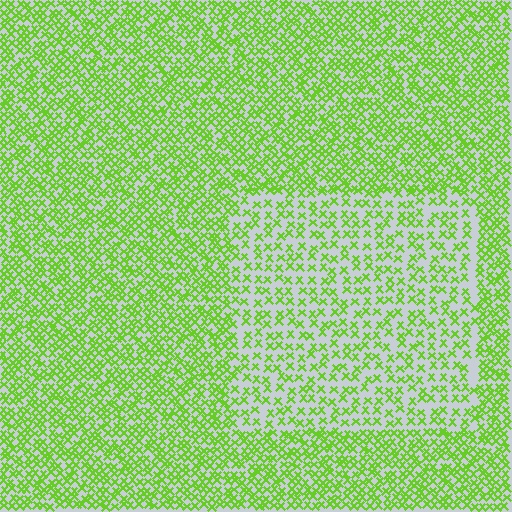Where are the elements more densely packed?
The elements are more densely packed outside the rectangle boundary.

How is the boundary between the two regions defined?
The boundary is defined by a change in element density (approximately 1.9x ratio). All elements are the same color, size, and shape.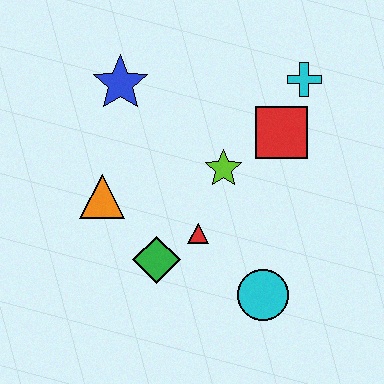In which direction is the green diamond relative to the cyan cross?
The green diamond is below the cyan cross.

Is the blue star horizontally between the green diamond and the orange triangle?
Yes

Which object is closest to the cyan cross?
The red square is closest to the cyan cross.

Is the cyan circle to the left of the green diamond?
No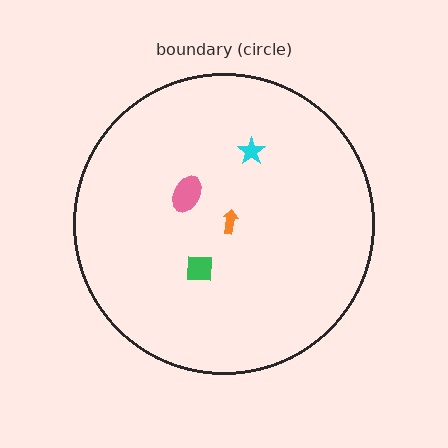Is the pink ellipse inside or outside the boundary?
Inside.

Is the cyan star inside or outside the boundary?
Inside.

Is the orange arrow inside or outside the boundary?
Inside.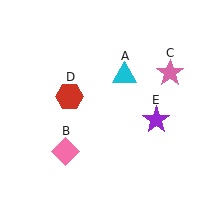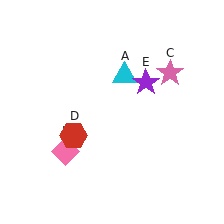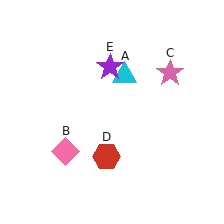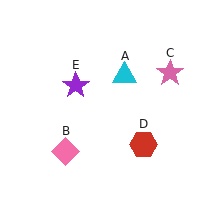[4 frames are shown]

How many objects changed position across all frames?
2 objects changed position: red hexagon (object D), purple star (object E).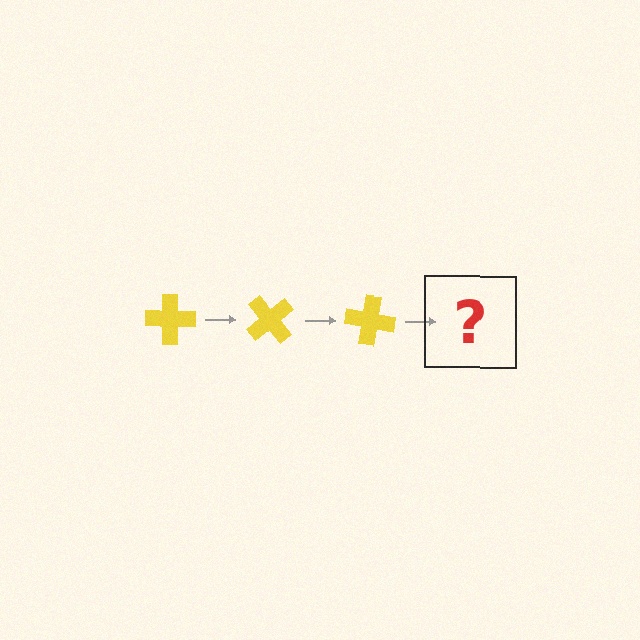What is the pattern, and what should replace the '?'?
The pattern is that the cross rotates 50 degrees each step. The '?' should be a yellow cross rotated 150 degrees.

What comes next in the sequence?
The next element should be a yellow cross rotated 150 degrees.